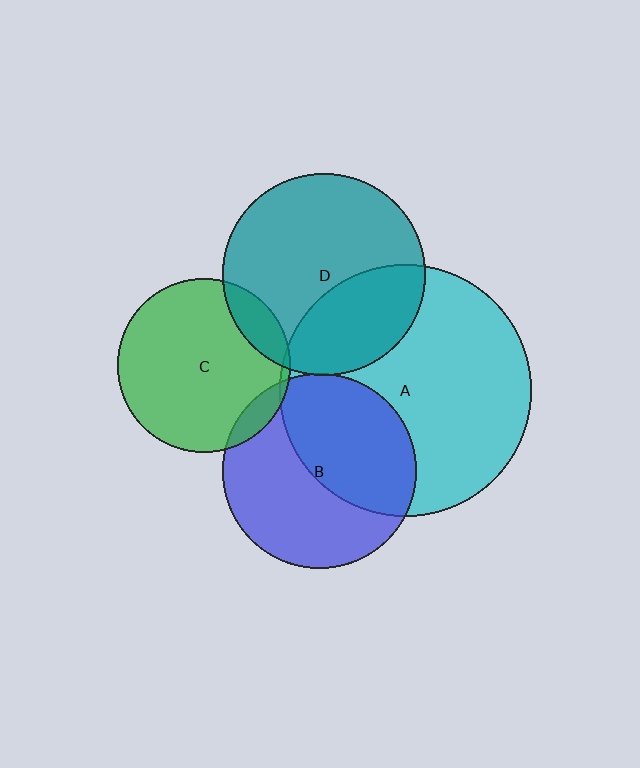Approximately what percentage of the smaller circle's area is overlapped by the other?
Approximately 5%.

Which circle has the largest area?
Circle A (cyan).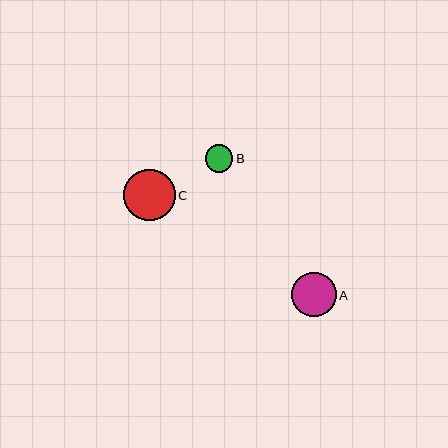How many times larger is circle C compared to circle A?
Circle C is approximately 1.2 times the size of circle A.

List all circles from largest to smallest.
From largest to smallest: C, A, B.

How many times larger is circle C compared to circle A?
Circle C is approximately 1.2 times the size of circle A.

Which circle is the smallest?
Circle B is the smallest with a size of approximately 27 pixels.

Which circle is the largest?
Circle C is the largest with a size of approximately 51 pixels.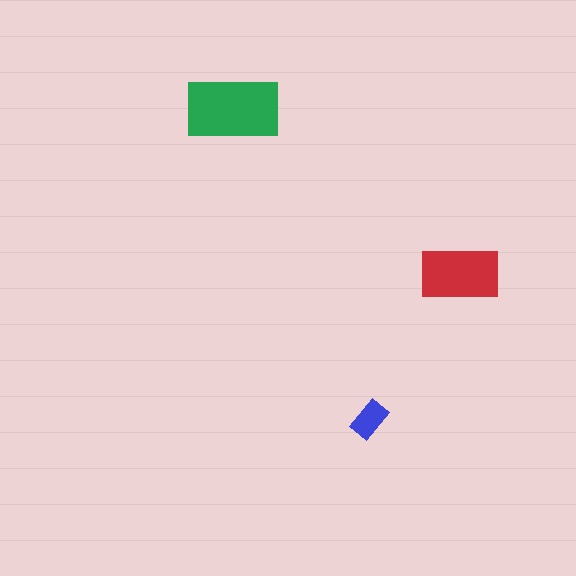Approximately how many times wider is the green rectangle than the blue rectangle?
About 2.5 times wider.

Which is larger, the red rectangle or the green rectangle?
The green one.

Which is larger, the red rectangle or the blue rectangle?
The red one.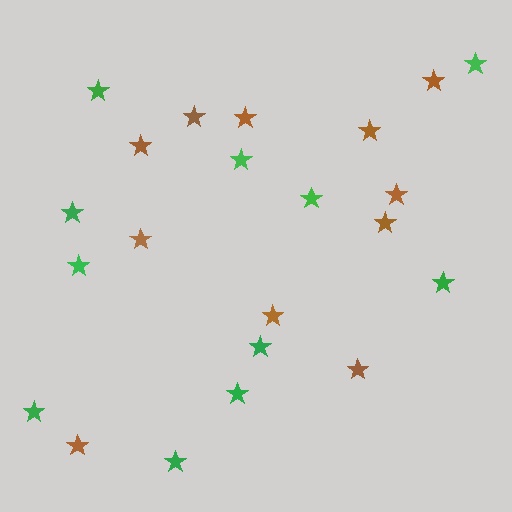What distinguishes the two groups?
There are 2 groups: one group of brown stars (11) and one group of green stars (11).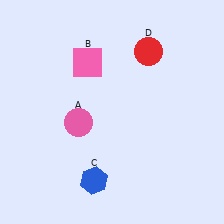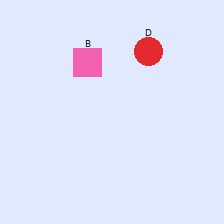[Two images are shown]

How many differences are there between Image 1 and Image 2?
There are 2 differences between the two images.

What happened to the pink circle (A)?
The pink circle (A) was removed in Image 2. It was in the bottom-left area of Image 1.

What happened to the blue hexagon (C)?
The blue hexagon (C) was removed in Image 2. It was in the bottom-left area of Image 1.